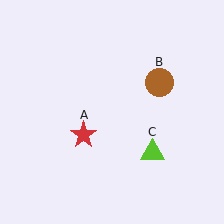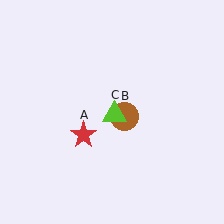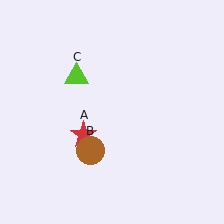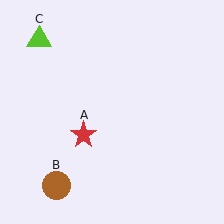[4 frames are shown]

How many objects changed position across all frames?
2 objects changed position: brown circle (object B), lime triangle (object C).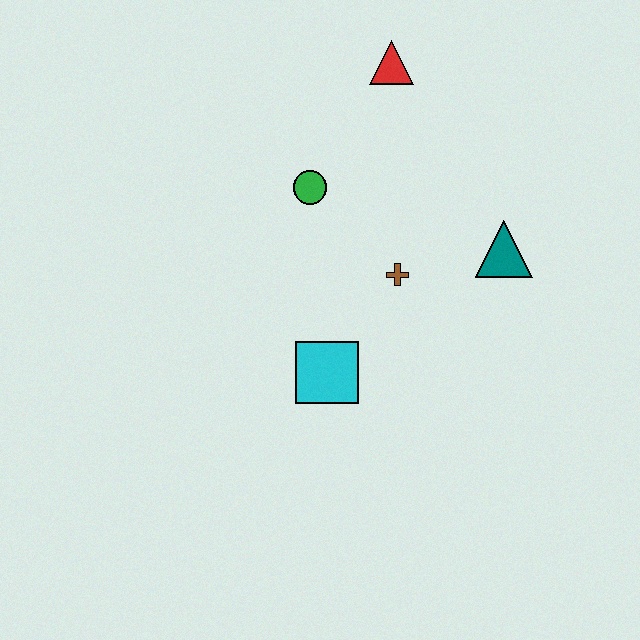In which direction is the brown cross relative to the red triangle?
The brown cross is below the red triangle.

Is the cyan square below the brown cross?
Yes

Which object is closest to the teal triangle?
The brown cross is closest to the teal triangle.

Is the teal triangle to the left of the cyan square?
No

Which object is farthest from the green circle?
The teal triangle is farthest from the green circle.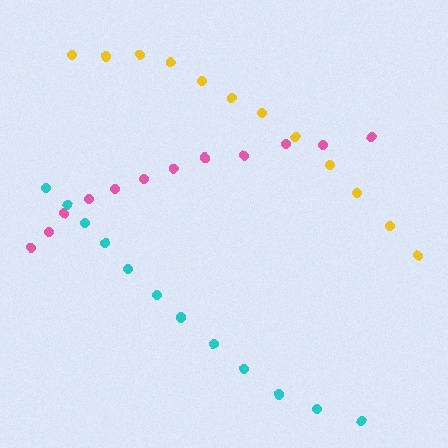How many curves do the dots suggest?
There are 3 distinct paths.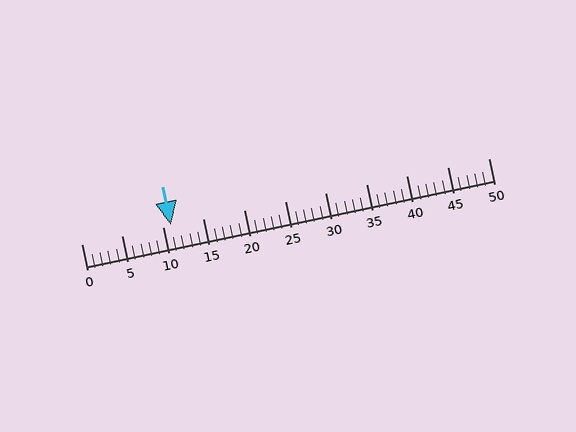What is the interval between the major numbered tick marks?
The major tick marks are spaced 5 units apart.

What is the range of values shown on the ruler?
The ruler shows values from 0 to 50.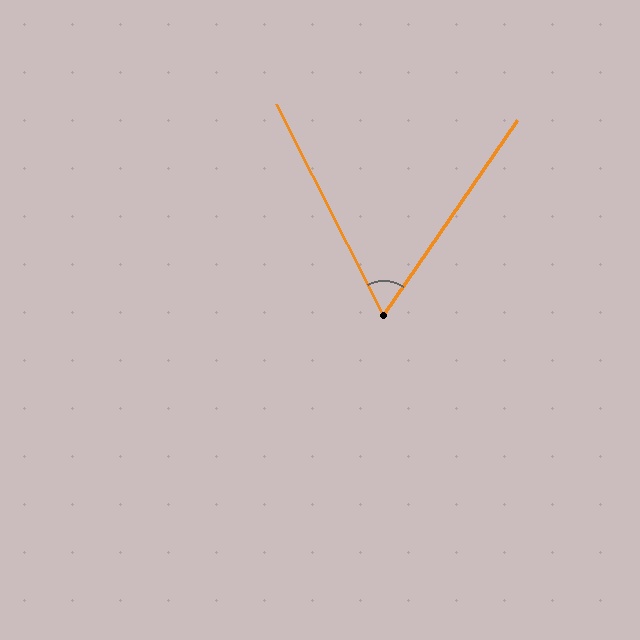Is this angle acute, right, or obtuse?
It is acute.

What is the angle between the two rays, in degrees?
Approximately 62 degrees.